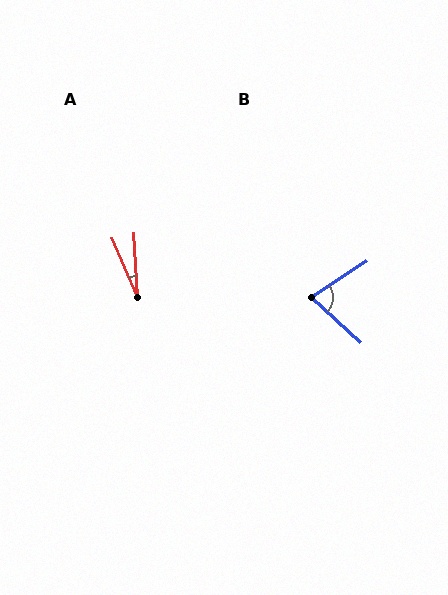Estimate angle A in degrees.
Approximately 20 degrees.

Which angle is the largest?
B, at approximately 75 degrees.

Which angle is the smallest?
A, at approximately 20 degrees.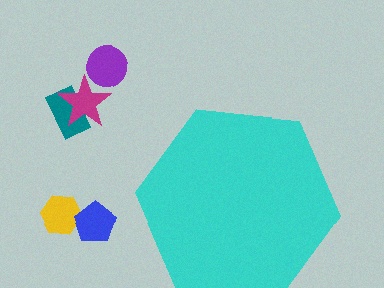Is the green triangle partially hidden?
No, the green triangle is fully visible.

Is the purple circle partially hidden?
No, the purple circle is fully visible.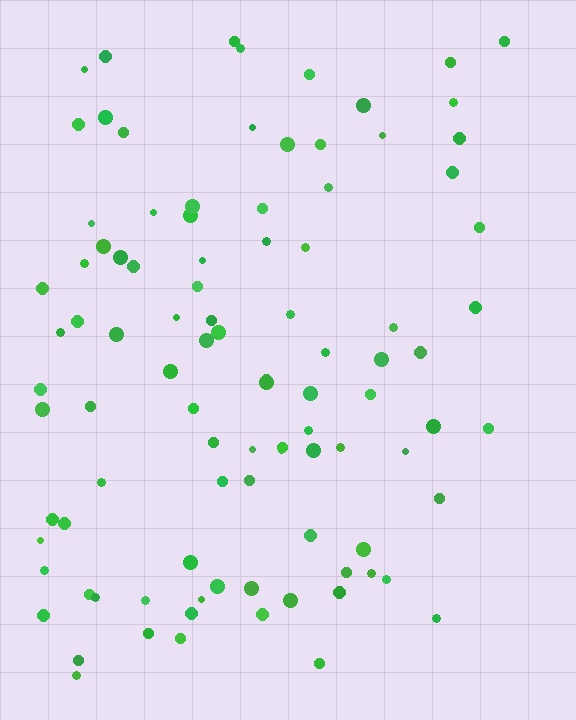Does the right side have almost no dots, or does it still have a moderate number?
Still a moderate number, just noticeably fewer than the left.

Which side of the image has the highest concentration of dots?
The left.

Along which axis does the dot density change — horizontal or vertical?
Horizontal.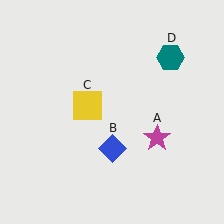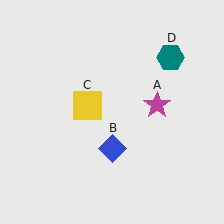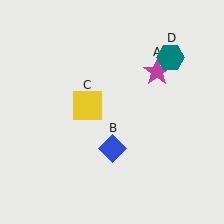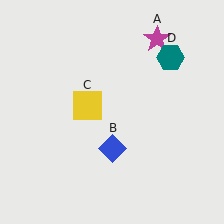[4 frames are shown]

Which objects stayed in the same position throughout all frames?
Blue diamond (object B) and yellow square (object C) and teal hexagon (object D) remained stationary.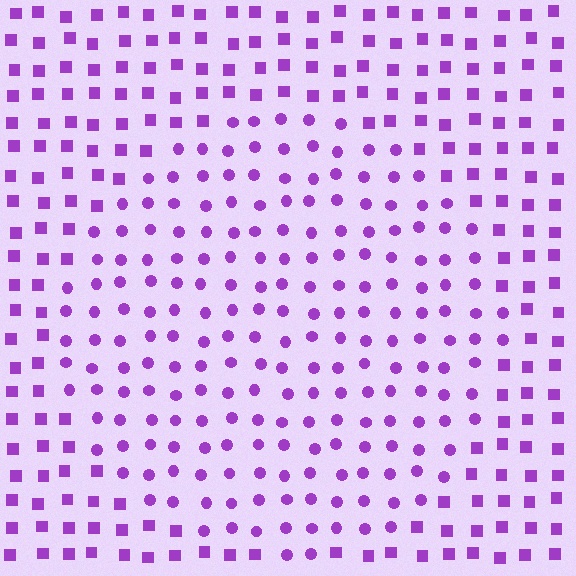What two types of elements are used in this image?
The image uses circles inside the circle region and squares outside it.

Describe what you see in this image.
The image is filled with small purple elements arranged in a uniform grid. A circle-shaped region contains circles, while the surrounding area contains squares. The boundary is defined purely by the change in element shape.